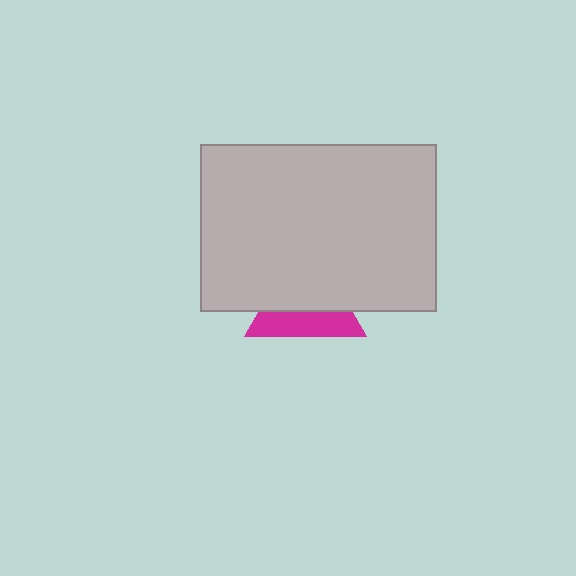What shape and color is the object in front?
The object in front is a light gray rectangle.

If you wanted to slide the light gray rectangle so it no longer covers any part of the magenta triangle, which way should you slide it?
Slide it up — that is the most direct way to separate the two shapes.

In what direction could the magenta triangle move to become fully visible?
The magenta triangle could move down. That would shift it out from behind the light gray rectangle entirely.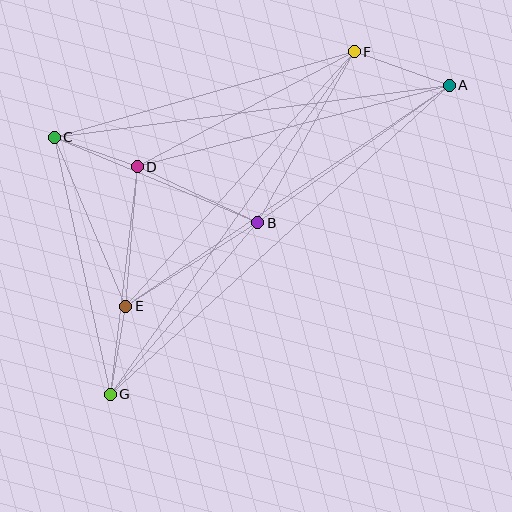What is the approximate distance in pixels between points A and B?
The distance between A and B is approximately 236 pixels.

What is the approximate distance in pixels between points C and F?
The distance between C and F is approximately 312 pixels.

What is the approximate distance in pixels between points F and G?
The distance between F and G is approximately 421 pixels.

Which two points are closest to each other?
Points C and D are closest to each other.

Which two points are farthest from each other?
Points A and G are farthest from each other.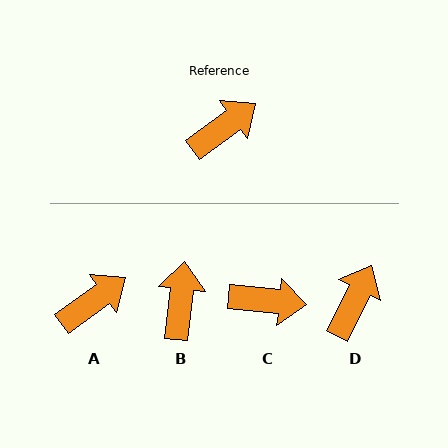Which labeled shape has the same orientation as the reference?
A.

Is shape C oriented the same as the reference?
No, it is off by about 42 degrees.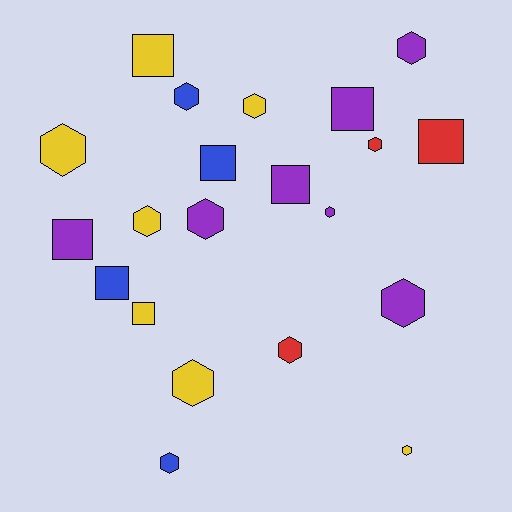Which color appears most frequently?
Purple, with 7 objects.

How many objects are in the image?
There are 21 objects.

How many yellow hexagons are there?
There are 5 yellow hexagons.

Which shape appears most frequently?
Hexagon, with 13 objects.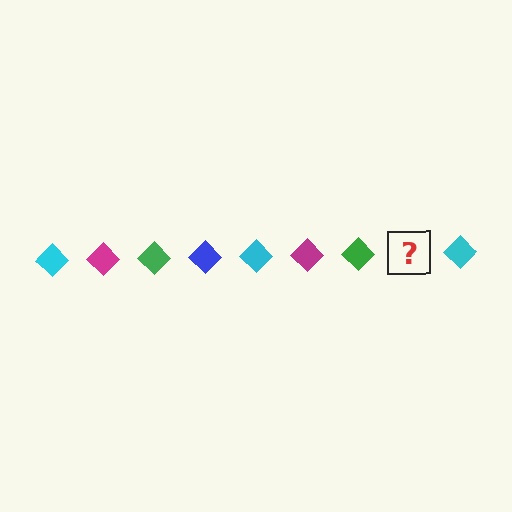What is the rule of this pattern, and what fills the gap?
The rule is that the pattern cycles through cyan, magenta, green, blue diamonds. The gap should be filled with a blue diamond.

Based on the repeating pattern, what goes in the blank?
The blank should be a blue diamond.